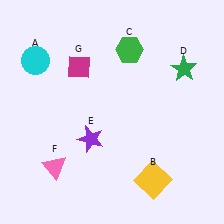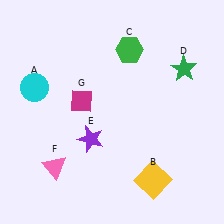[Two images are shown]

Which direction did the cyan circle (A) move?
The cyan circle (A) moved down.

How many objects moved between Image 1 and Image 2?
2 objects moved between the two images.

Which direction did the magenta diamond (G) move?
The magenta diamond (G) moved down.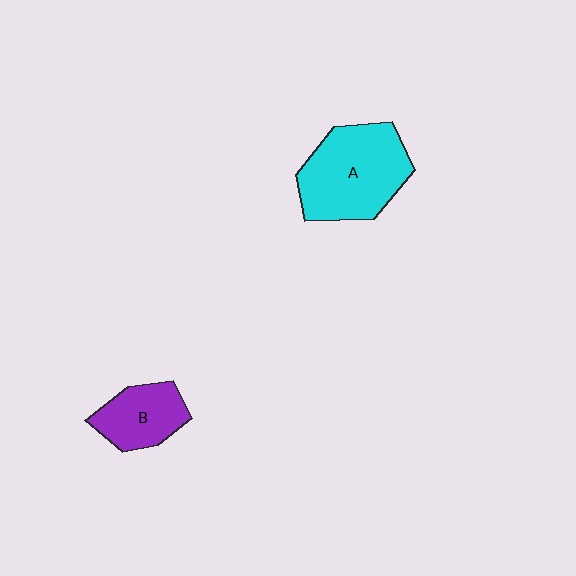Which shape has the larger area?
Shape A (cyan).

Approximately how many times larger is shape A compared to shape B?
Approximately 1.8 times.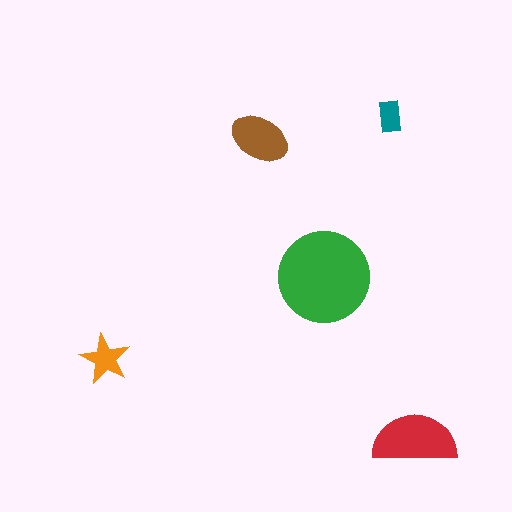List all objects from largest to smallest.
The green circle, the red semicircle, the brown ellipse, the orange star, the teal rectangle.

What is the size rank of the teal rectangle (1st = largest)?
5th.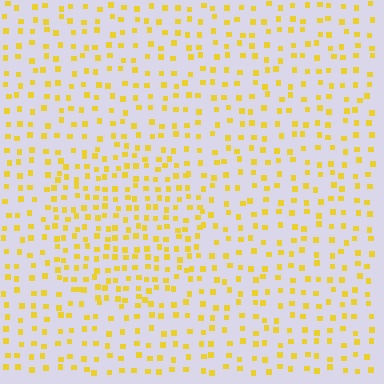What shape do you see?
I see a circle.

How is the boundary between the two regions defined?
The boundary is defined by a change in element density (approximately 1.6x ratio). All elements are the same color, size, and shape.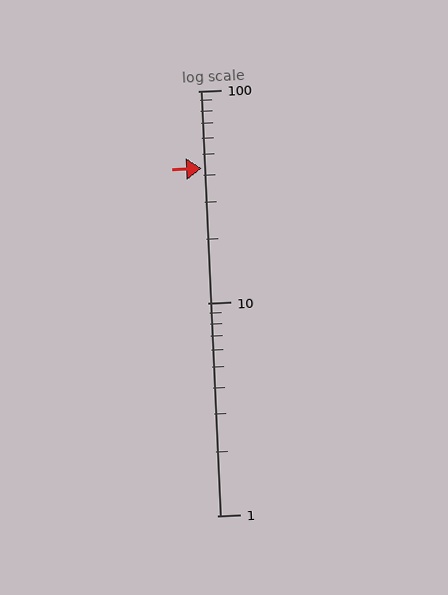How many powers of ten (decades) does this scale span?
The scale spans 2 decades, from 1 to 100.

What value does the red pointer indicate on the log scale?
The pointer indicates approximately 43.